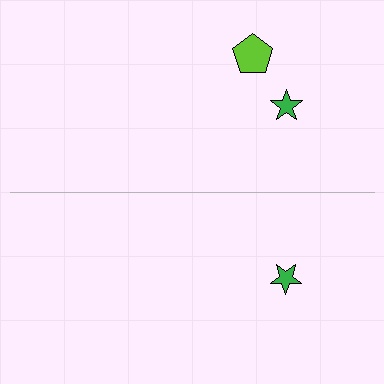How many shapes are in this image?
There are 3 shapes in this image.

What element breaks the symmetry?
A lime pentagon is missing from the bottom side.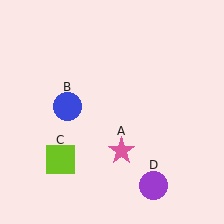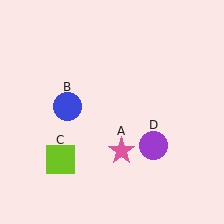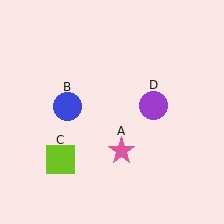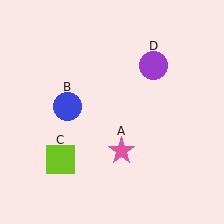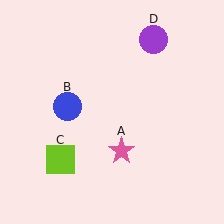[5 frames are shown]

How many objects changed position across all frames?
1 object changed position: purple circle (object D).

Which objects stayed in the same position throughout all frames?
Pink star (object A) and blue circle (object B) and lime square (object C) remained stationary.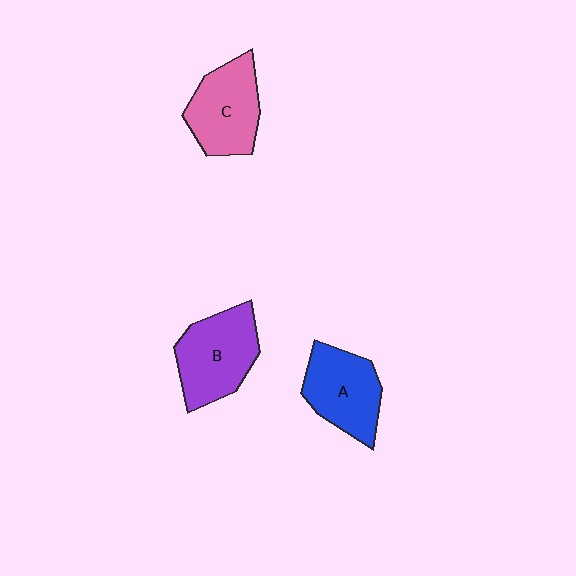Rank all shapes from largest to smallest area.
From largest to smallest: B (purple), C (pink), A (blue).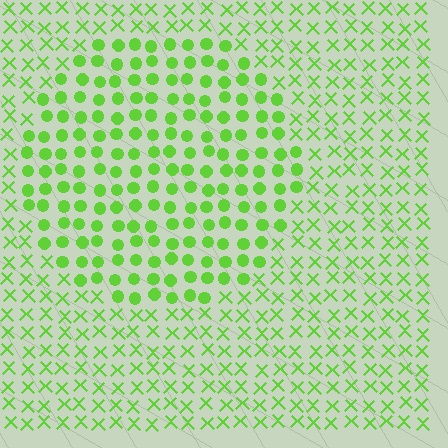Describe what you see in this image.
The image is filled with small lime elements arranged in a uniform grid. A circle-shaped region contains circles, while the surrounding area contains X marks. The boundary is defined purely by the change in element shape.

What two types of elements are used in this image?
The image uses circles inside the circle region and X marks outside it.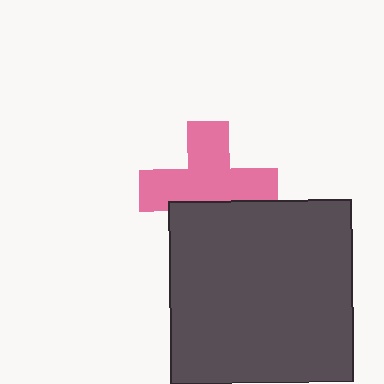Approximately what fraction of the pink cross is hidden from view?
Roughly 32% of the pink cross is hidden behind the dark gray square.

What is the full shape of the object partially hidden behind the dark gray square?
The partially hidden object is a pink cross.